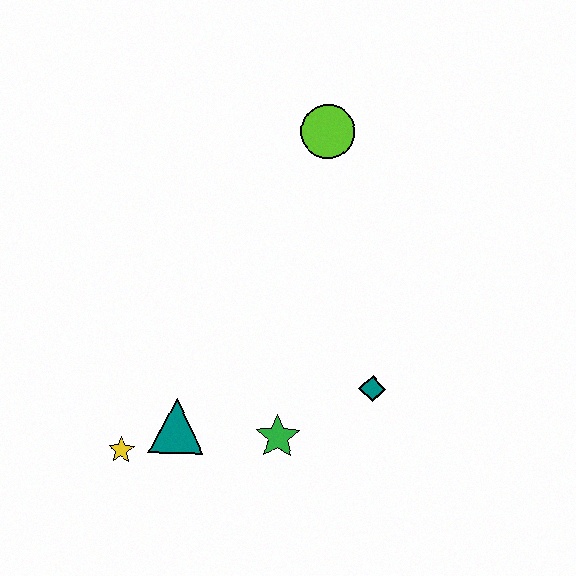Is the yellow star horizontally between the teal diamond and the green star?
No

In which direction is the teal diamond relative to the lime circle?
The teal diamond is below the lime circle.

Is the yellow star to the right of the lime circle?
No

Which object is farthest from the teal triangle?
The lime circle is farthest from the teal triangle.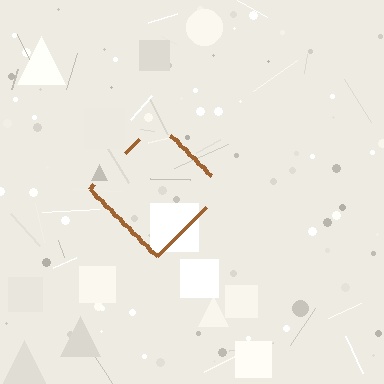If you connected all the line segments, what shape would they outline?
They would outline a diamond.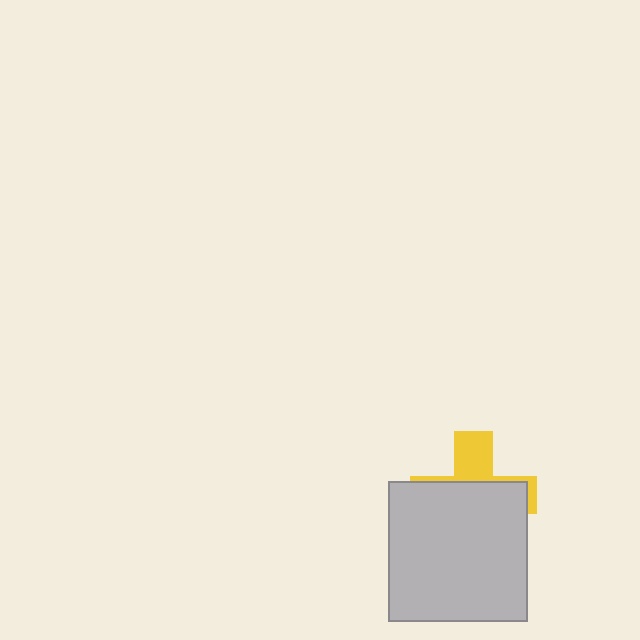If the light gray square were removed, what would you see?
You would see the complete yellow cross.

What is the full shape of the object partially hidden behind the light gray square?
The partially hidden object is a yellow cross.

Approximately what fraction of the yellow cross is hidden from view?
Roughly 66% of the yellow cross is hidden behind the light gray square.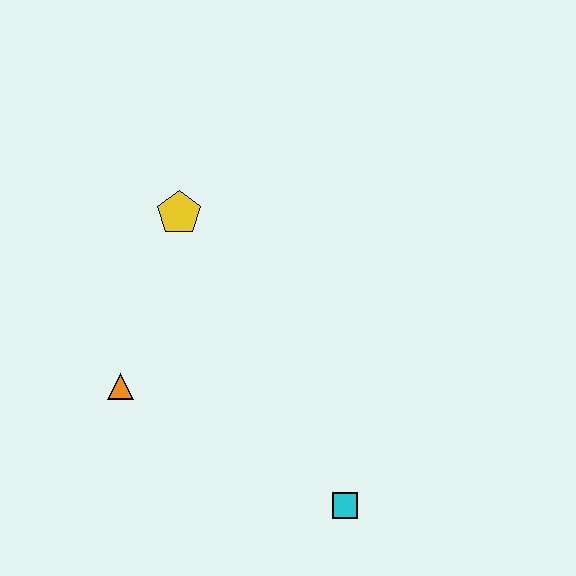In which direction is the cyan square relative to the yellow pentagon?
The cyan square is below the yellow pentagon.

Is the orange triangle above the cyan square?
Yes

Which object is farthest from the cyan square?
The yellow pentagon is farthest from the cyan square.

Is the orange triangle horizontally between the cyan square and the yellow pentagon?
No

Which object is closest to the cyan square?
The orange triangle is closest to the cyan square.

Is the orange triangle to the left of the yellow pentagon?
Yes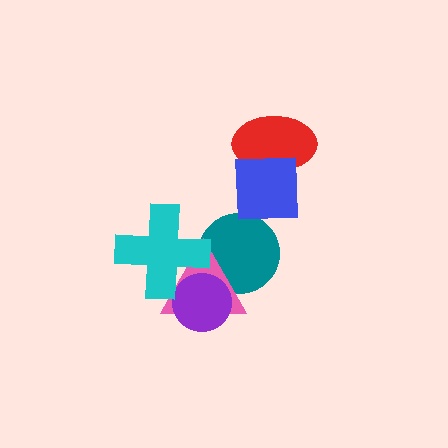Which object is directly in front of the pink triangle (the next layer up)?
The purple circle is directly in front of the pink triangle.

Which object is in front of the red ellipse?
The blue square is in front of the red ellipse.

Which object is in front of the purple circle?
The cyan cross is in front of the purple circle.